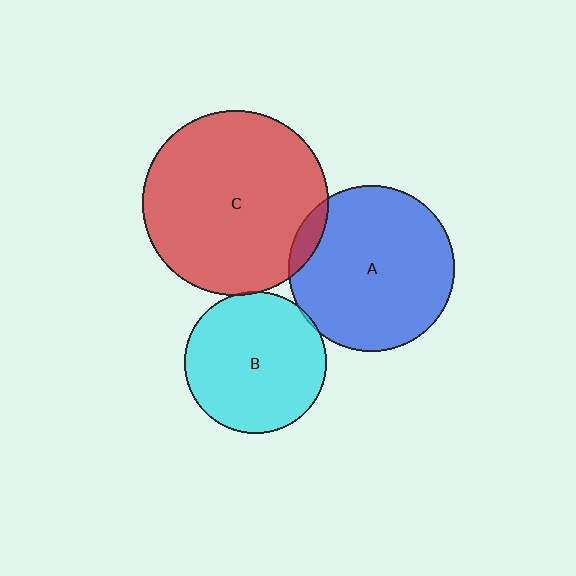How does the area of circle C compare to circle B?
Approximately 1.7 times.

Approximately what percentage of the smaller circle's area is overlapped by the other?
Approximately 5%.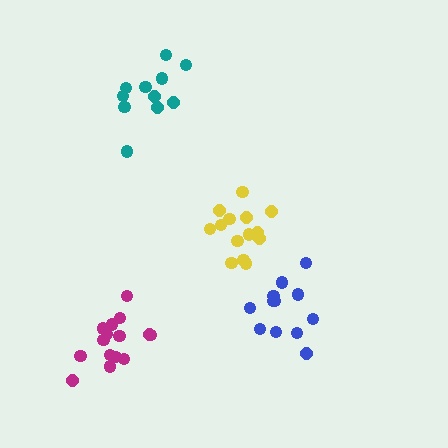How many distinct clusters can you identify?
There are 4 distinct clusters.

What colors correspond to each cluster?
The clusters are colored: magenta, teal, yellow, blue.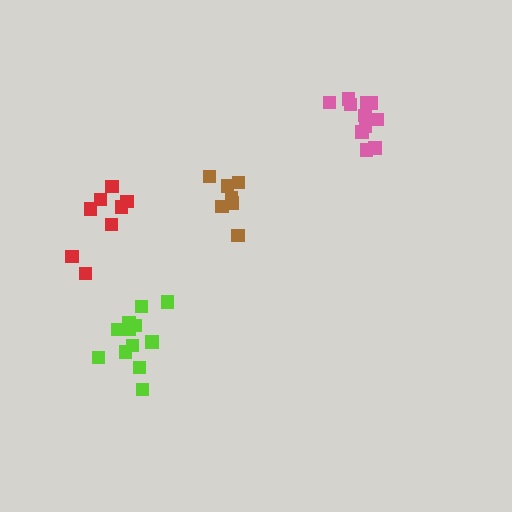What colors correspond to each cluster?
The clusters are colored: brown, lime, pink, red.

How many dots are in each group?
Group 1: 7 dots, Group 2: 12 dots, Group 3: 11 dots, Group 4: 8 dots (38 total).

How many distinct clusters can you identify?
There are 4 distinct clusters.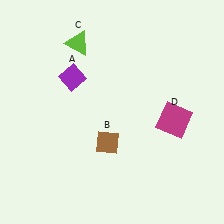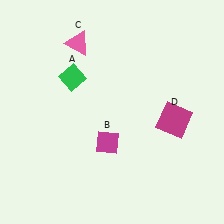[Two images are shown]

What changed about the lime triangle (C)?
In Image 1, C is lime. In Image 2, it changed to pink.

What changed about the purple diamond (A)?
In Image 1, A is purple. In Image 2, it changed to green.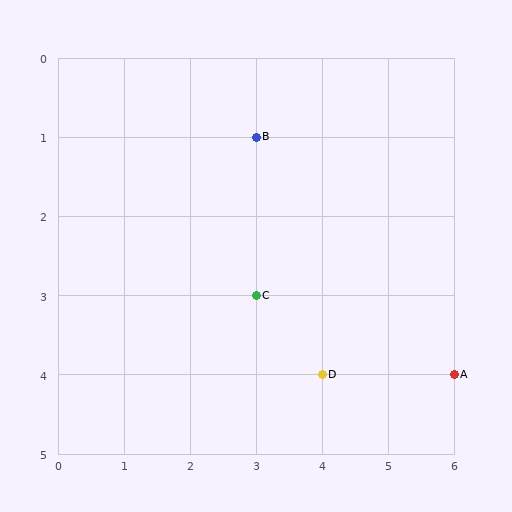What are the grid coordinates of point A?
Point A is at grid coordinates (6, 4).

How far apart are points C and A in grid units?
Points C and A are 3 columns and 1 row apart (about 3.2 grid units diagonally).